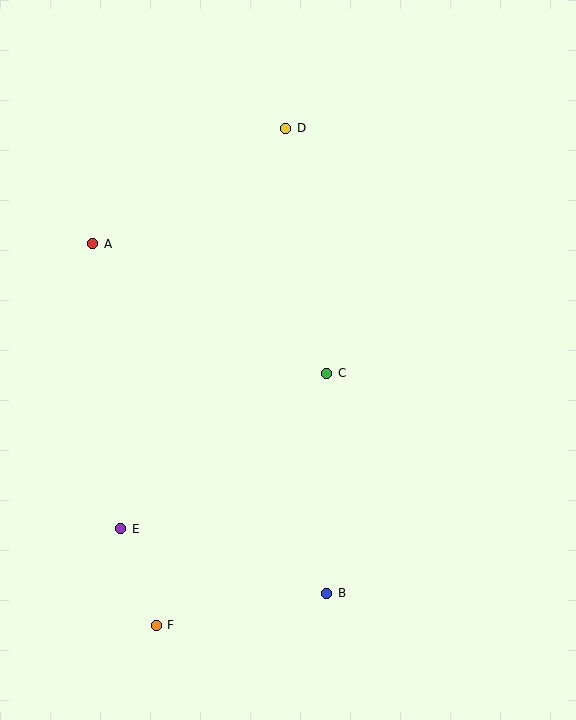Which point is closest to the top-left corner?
Point A is closest to the top-left corner.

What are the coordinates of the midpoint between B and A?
The midpoint between B and A is at (210, 419).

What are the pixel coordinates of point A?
Point A is at (93, 244).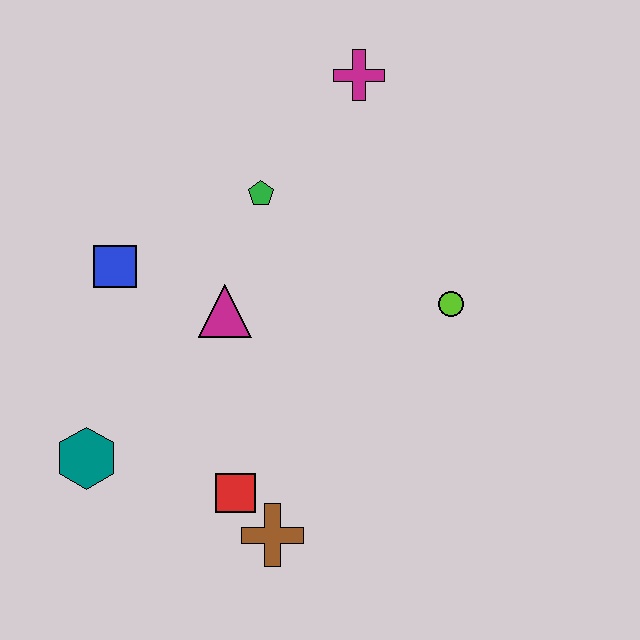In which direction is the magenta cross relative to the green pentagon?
The magenta cross is above the green pentagon.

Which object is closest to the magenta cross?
The green pentagon is closest to the magenta cross.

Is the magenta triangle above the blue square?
No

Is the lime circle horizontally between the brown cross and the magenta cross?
No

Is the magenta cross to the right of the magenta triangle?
Yes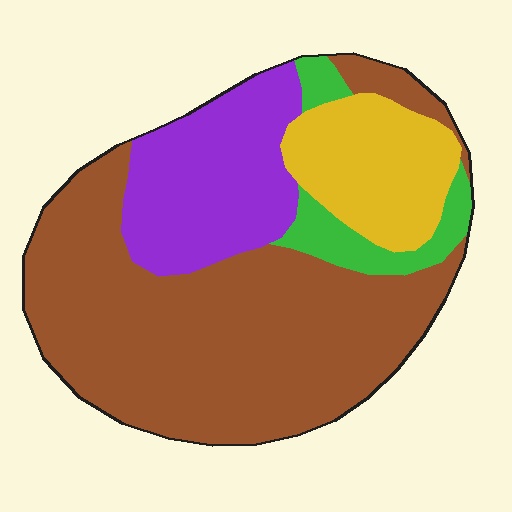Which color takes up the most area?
Brown, at roughly 55%.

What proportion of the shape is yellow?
Yellow covers roughly 15% of the shape.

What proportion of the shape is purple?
Purple covers around 20% of the shape.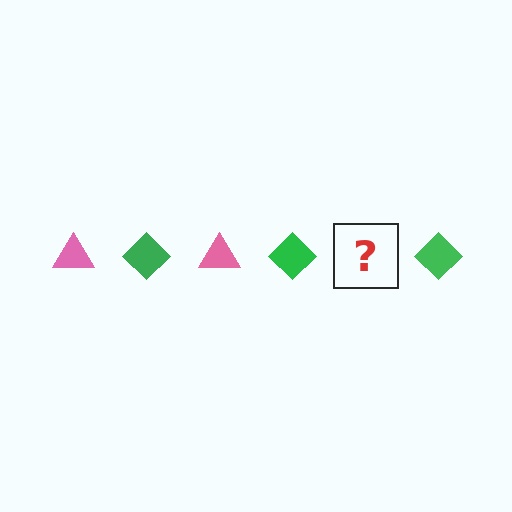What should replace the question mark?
The question mark should be replaced with a pink triangle.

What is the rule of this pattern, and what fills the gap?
The rule is that the pattern alternates between pink triangle and green diamond. The gap should be filled with a pink triangle.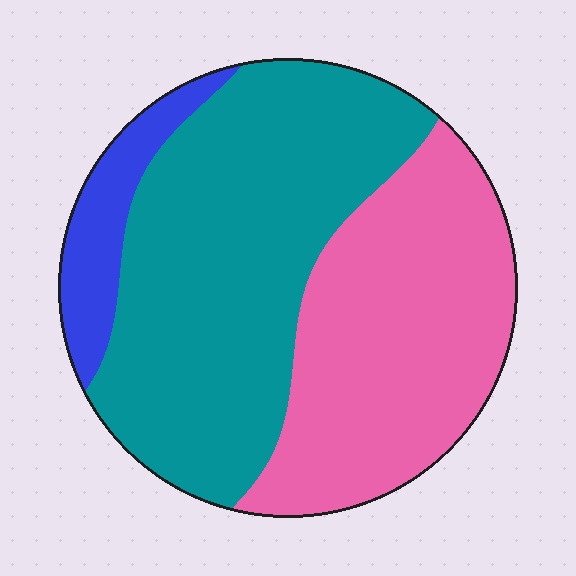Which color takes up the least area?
Blue, at roughly 10%.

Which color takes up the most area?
Teal, at roughly 50%.